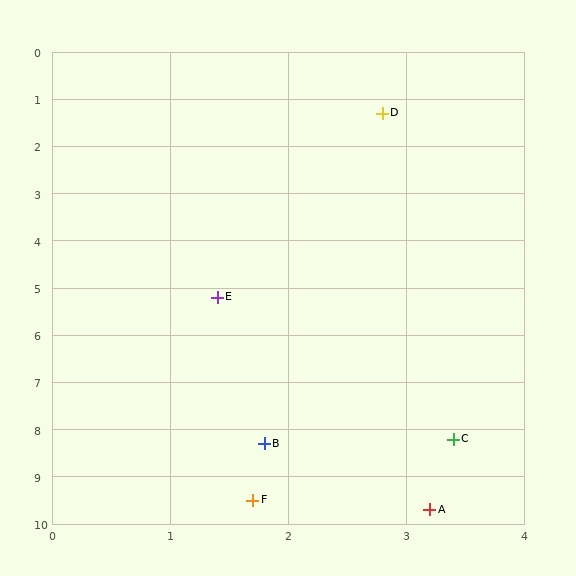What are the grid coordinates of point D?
Point D is at approximately (2.8, 1.3).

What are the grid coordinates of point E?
Point E is at approximately (1.4, 5.2).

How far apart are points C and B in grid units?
Points C and B are about 1.6 grid units apart.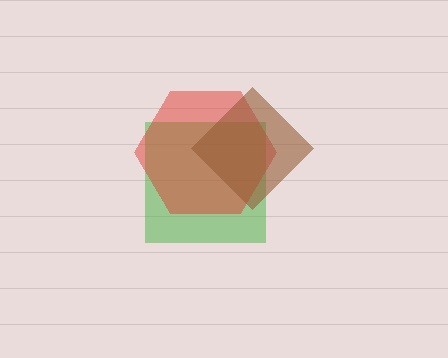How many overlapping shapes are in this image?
There are 3 overlapping shapes in the image.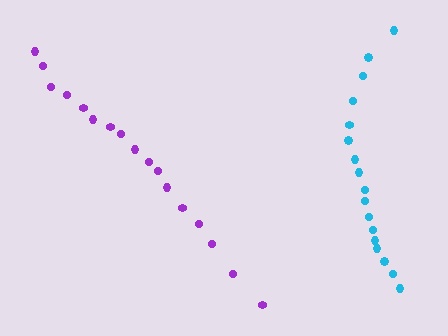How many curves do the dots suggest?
There are 2 distinct paths.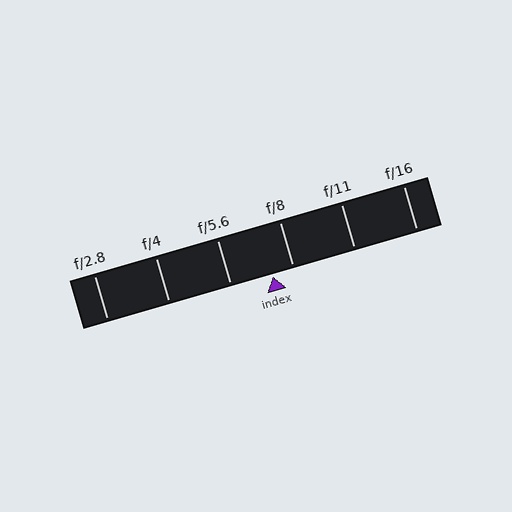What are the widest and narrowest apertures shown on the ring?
The widest aperture shown is f/2.8 and the narrowest is f/16.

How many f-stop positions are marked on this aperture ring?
There are 6 f-stop positions marked.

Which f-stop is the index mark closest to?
The index mark is closest to f/8.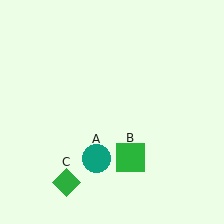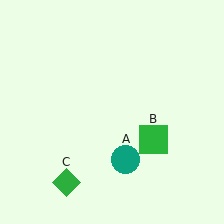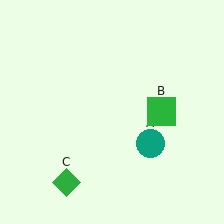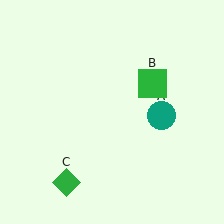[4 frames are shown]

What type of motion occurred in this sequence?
The teal circle (object A), green square (object B) rotated counterclockwise around the center of the scene.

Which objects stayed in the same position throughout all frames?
Green diamond (object C) remained stationary.